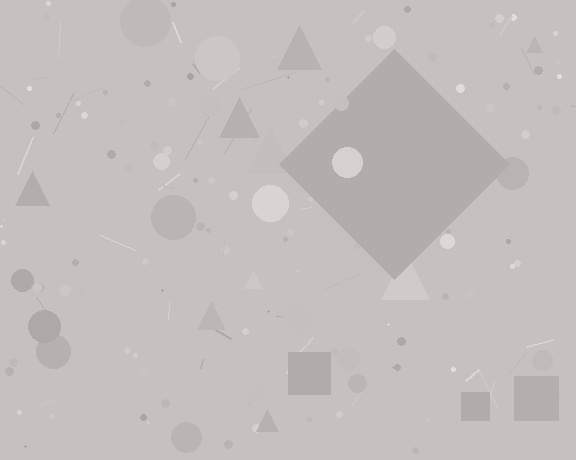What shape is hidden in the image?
A diamond is hidden in the image.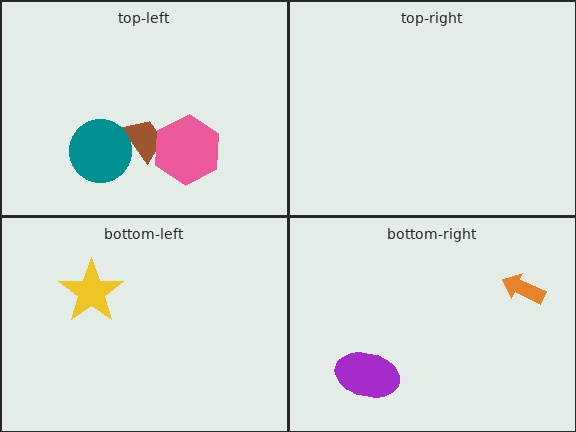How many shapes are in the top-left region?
3.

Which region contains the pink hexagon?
The top-left region.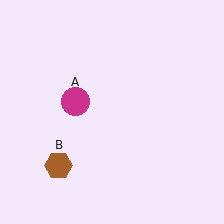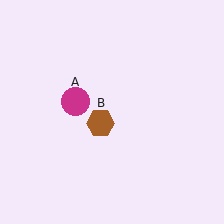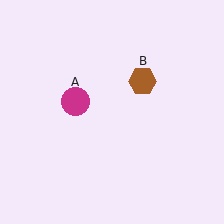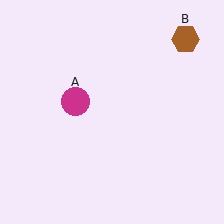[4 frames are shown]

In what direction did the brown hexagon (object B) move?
The brown hexagon (object B) moved up and to the right.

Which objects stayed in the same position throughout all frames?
Magenta circle (object A) remained stationary.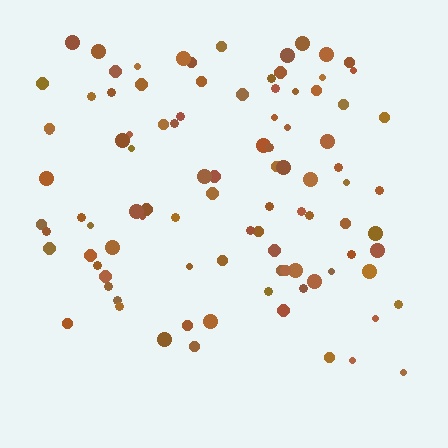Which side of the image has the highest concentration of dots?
The top.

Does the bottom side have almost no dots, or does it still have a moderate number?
Still a moderate number, just noticeably fewer than the top.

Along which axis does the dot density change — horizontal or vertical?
Vertical.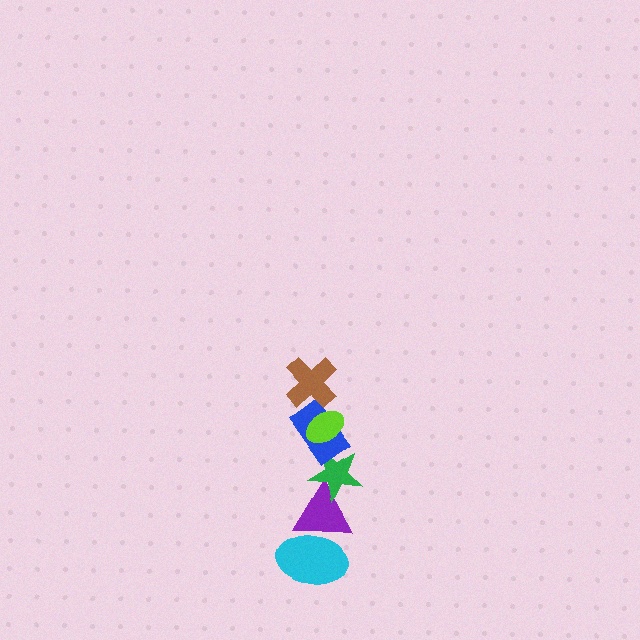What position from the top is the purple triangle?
The purple triangle is 5th from the top.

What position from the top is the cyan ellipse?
The cyan ellipse is 6th from the top.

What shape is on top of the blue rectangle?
The lime ellipse is on top of the blue rectangle.